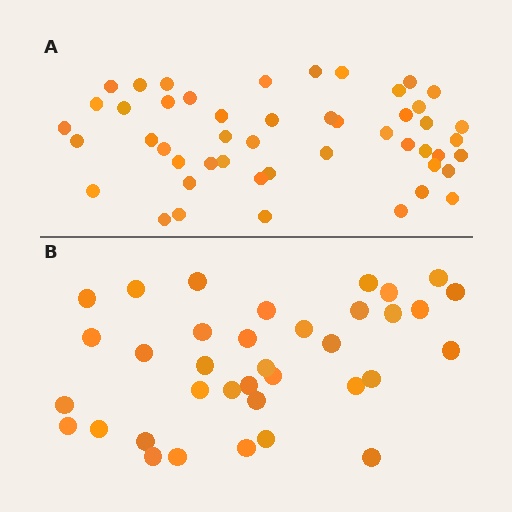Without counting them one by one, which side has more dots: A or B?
Region A (the top region) has more dots.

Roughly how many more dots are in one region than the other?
Region A has approximately 15 more dots than region B.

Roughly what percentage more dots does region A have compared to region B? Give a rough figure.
About 35% more.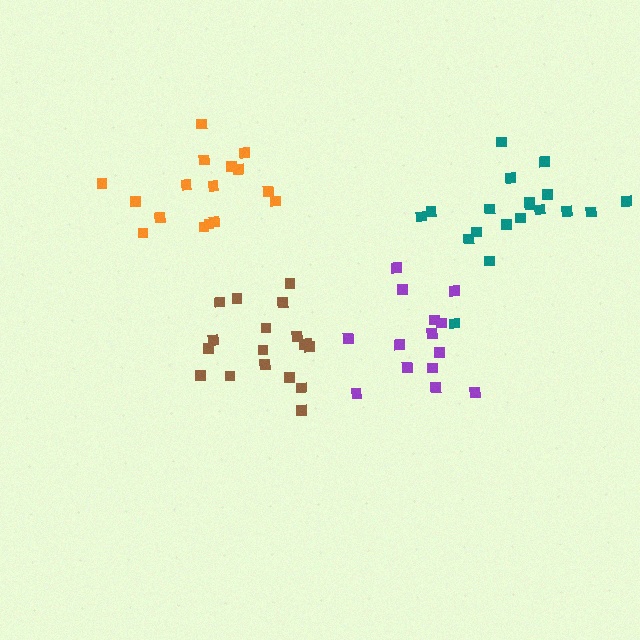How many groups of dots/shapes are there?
There are 4 groups.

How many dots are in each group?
Group 1: 19 dots, Group 2: 14 dots, Group 3: 16 dots, Group 4: 18 dots (67 total).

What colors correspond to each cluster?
The clusters are colored: teal, purple, orange, brown.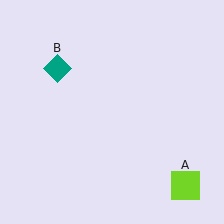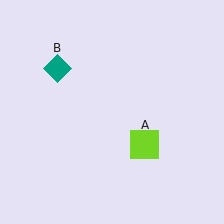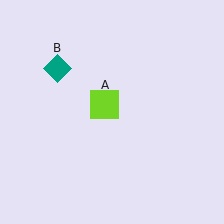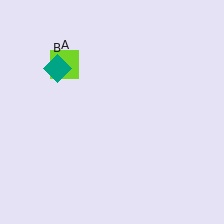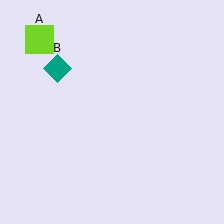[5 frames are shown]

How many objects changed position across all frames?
1 object changed position: lime square (object A).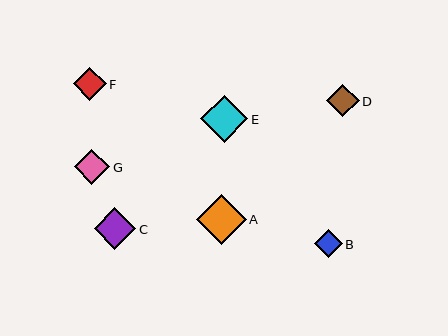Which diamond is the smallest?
Diamond B is the smallest with a size of approximately 28 pixels.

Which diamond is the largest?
Diamond A is the largest with a size of approximately 50 pixels.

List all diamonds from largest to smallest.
From largest to smallest: A, E, C, G, F, D, B.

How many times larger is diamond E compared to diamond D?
Diamond E is approximately 1.5 times the size of diamond D.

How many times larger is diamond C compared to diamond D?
Diamond C is approximately 1.3 times the size of diamond D.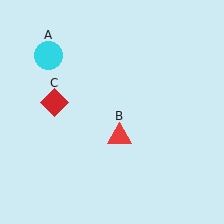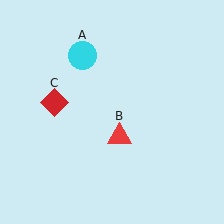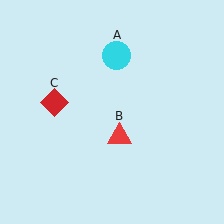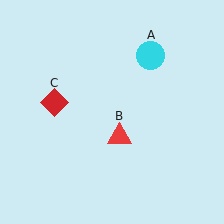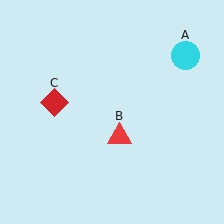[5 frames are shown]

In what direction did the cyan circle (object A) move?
The cyan circle (object A) moved right.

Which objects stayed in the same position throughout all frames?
Red triangle (object B) and red diamond (object C) remained stationary.